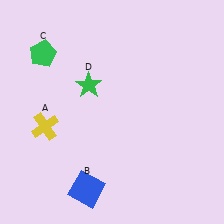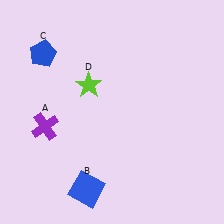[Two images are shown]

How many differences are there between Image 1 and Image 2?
There are 3 differences between the two images.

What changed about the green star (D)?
In Image 1, D is green. In Image 2, it changed to lime.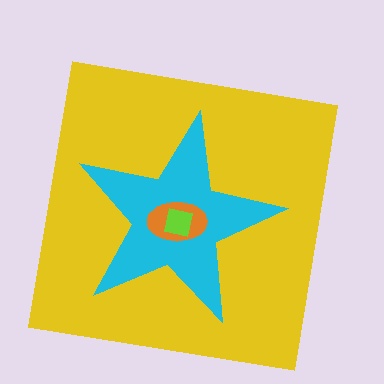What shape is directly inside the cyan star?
The orange ellipse.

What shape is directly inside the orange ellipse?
The lime square.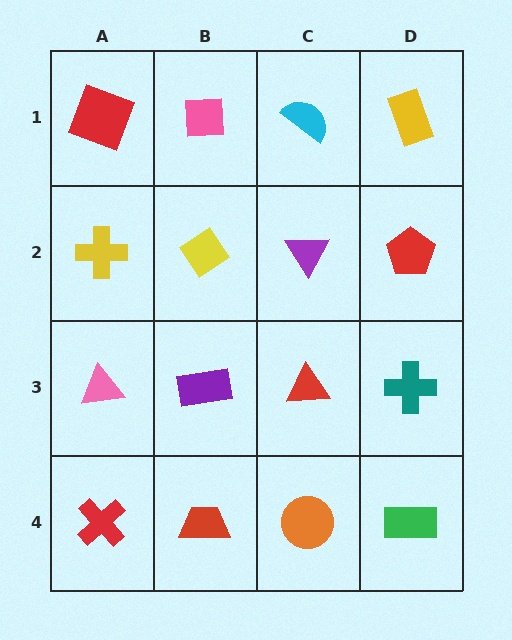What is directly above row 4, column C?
A red triangle.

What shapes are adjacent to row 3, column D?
A red pentagon (row 2, column D), a green rectangle (row 4, column D), a red triangle (row 3, column C).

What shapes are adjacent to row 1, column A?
A yellow cross (row 2, column A), a pink square (row 1, column B).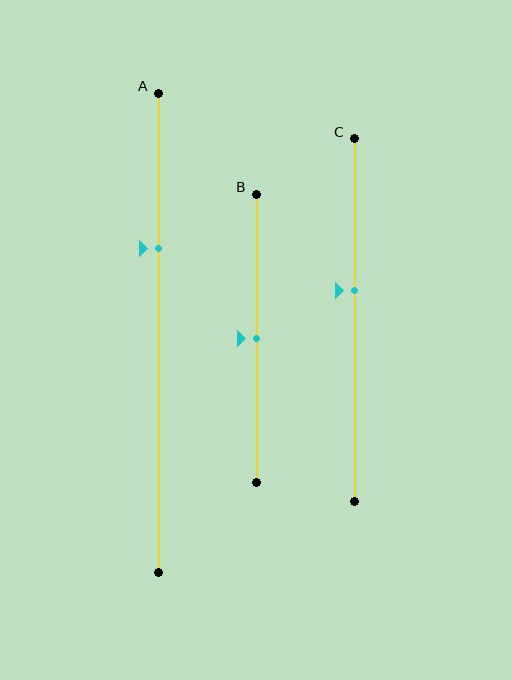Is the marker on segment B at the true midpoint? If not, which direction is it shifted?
Yes, the marker on segment B is at the true midpoint.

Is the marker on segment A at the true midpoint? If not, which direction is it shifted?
No, the marker on segment A is shifted upward by about 18% of the segment length.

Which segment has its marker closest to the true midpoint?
Segment B has its marker closest to the true midpoint.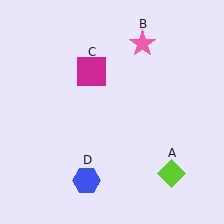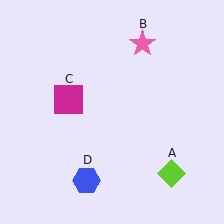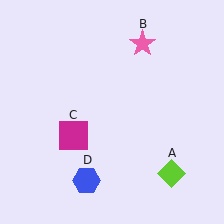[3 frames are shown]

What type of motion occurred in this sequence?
The magenta square (object C) rotated counterclockwise around the center of the scene.